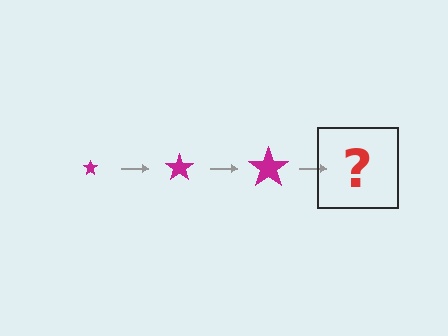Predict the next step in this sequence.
The next step is a magenta star, larger than the previous one.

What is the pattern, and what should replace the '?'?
The pattern is that the star gets progressively larger each step. The '?' should be a magenta star, larger than the previous one.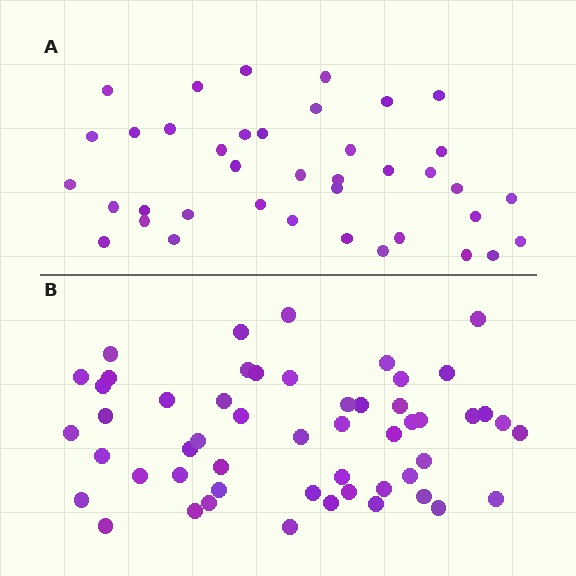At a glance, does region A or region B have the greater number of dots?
Region B (the bottom region) has more dots.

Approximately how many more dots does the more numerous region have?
Region B has approximately 15 more dots than region A.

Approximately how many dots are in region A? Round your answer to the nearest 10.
About 40 dots. (The exact count is 39, which rounds to 40.)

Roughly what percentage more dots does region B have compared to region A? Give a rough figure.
About 35% more.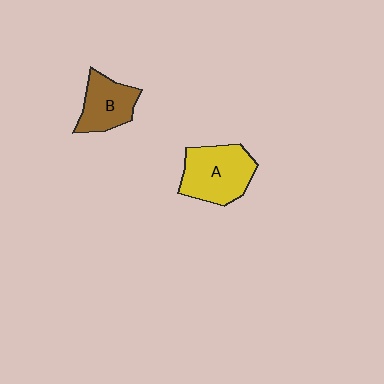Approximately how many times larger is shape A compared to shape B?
Approximately 1.4 times.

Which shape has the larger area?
Shape A (yellow).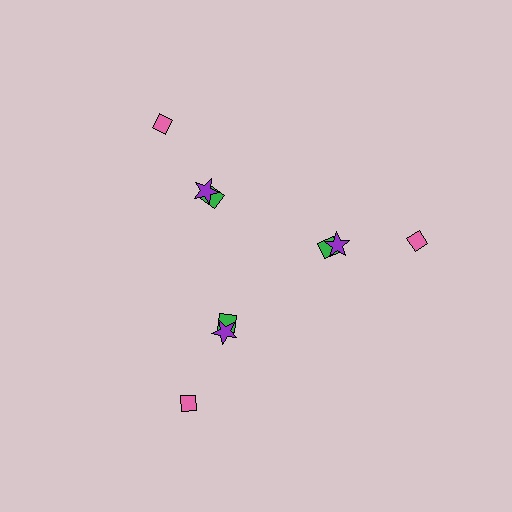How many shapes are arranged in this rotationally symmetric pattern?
There are 9 shapes, arranged in 3 groups of 3.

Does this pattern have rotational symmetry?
Yes, this pattern has 3-fold rotational symmetry. It looks the same after rotating 120 degrees around the center.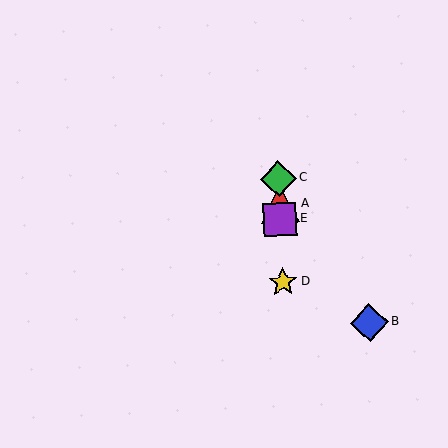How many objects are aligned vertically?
4 objects (A, C, D, E) are aligned vertically.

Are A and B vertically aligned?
No, A is at x≈279 and B is at x≈369.